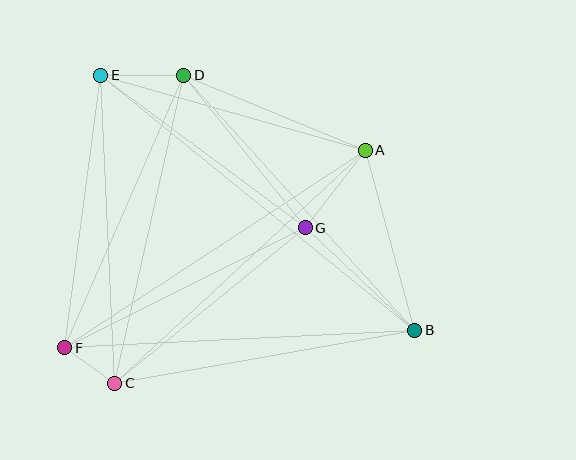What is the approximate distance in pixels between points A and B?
The distance between A and B is approximately 187 pixels.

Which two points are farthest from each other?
Points B and E are farthest from each other.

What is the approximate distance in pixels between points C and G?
The distance between C and G is approximately 246 pixels.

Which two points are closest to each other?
Points C and F are closest to each other.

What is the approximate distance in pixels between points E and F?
The distance between E and F is approximately 275 pixels.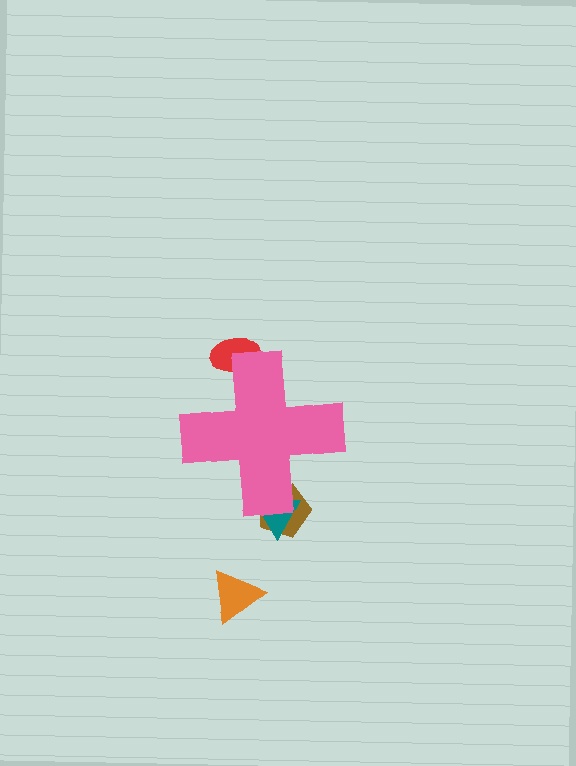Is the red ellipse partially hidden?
Yes, the red ellipse is partially hidden behind the pink cross.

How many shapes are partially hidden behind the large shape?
3 shapes are partially hidden.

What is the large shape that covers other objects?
A pink cross.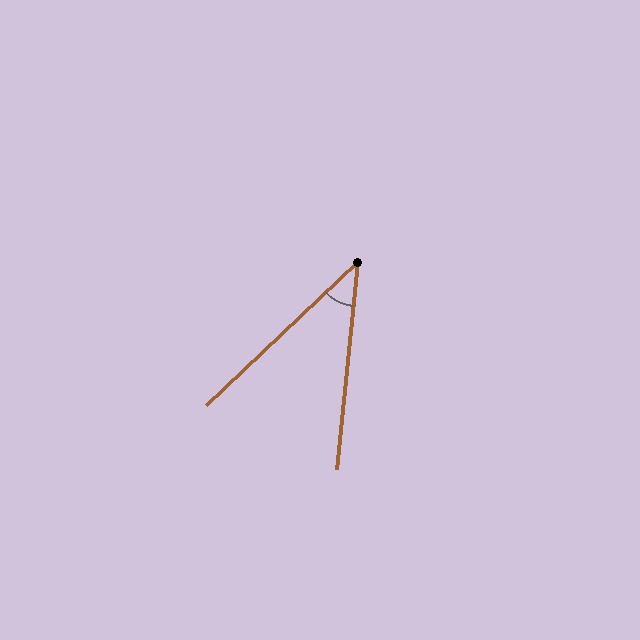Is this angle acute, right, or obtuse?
It is acute.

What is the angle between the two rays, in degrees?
Approximately 41 degrees.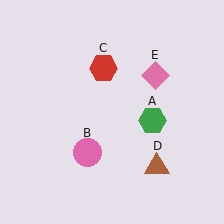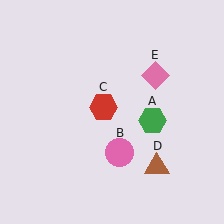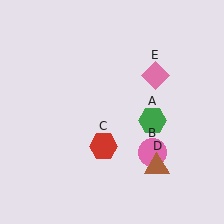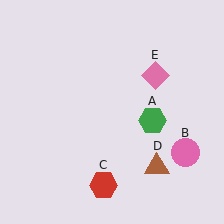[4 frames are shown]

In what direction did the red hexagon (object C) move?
The red hexagon (object C) moved down.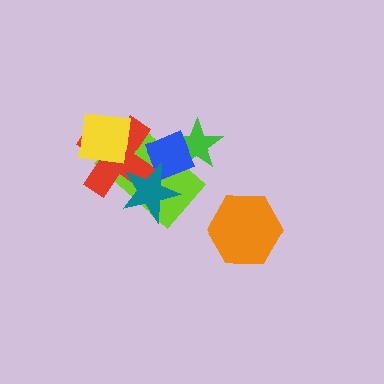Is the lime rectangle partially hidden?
Yes, it is partially covered by another shape.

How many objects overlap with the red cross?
4 objects overlap with the red cross.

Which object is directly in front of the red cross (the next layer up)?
The teal star is directly in front of the red cross.